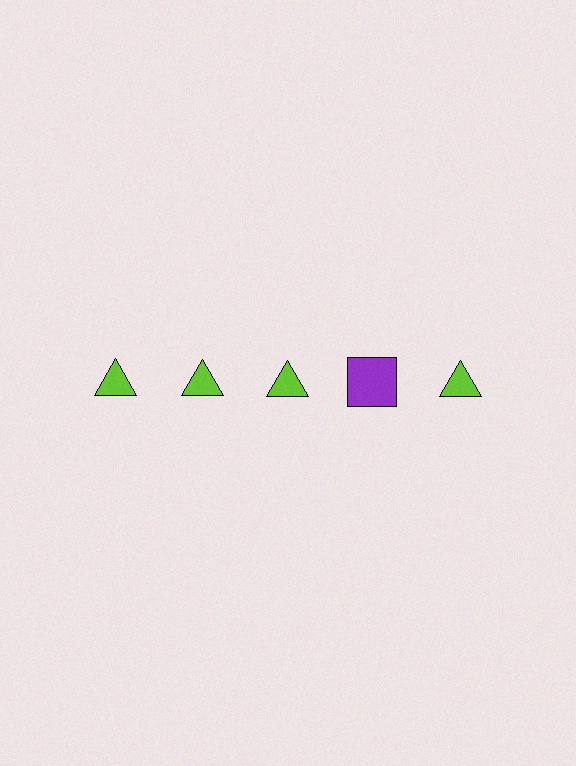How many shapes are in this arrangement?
There are 5 shapes arranged in a grid pattern.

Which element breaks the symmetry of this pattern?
The purple square in the top row, second from right column breaks the symmetry. All other shapes are lime triangles.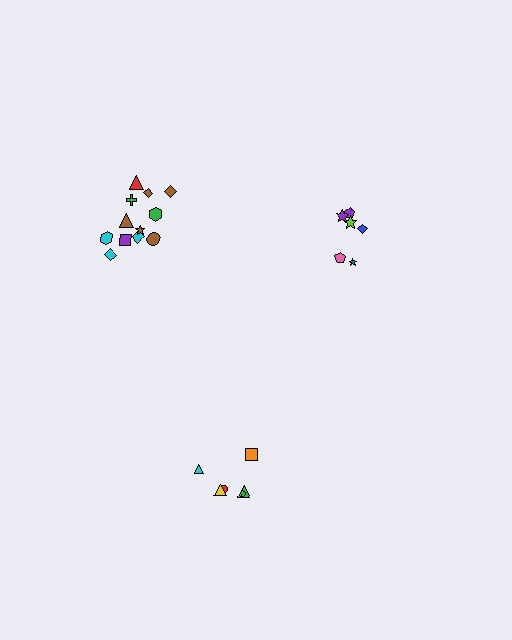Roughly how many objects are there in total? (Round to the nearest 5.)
Roughly 25 objects in total.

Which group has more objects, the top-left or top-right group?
The top-left group.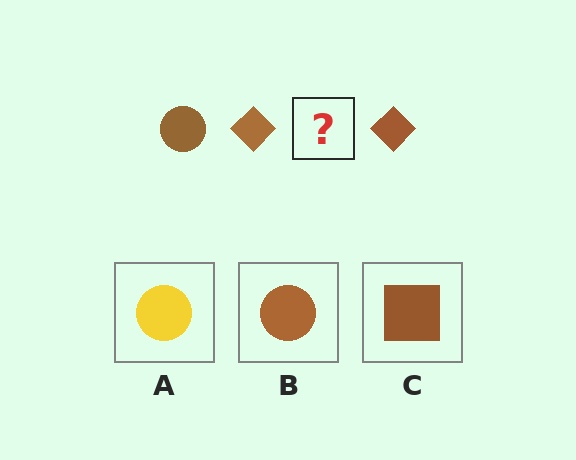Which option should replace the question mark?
Option B.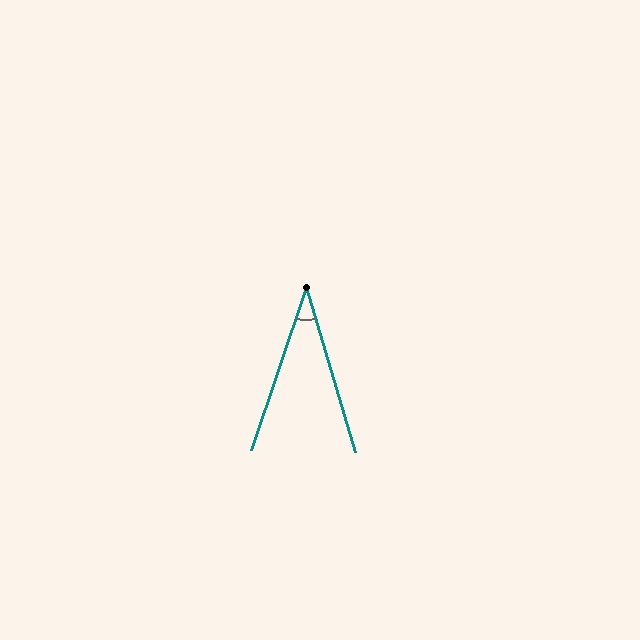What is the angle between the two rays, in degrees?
Approximately 35 degrees.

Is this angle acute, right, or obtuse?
It is acute.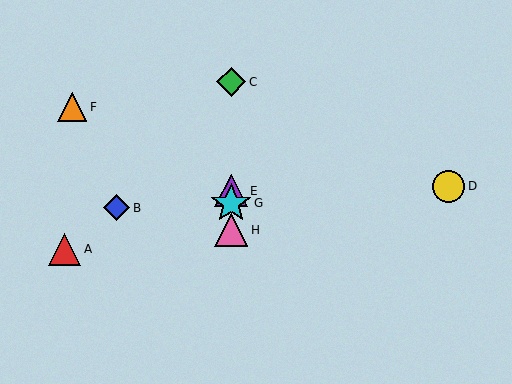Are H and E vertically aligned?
Yes, both are at x≈231.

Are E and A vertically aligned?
No, E is at x≈231 and A is at x≈65.